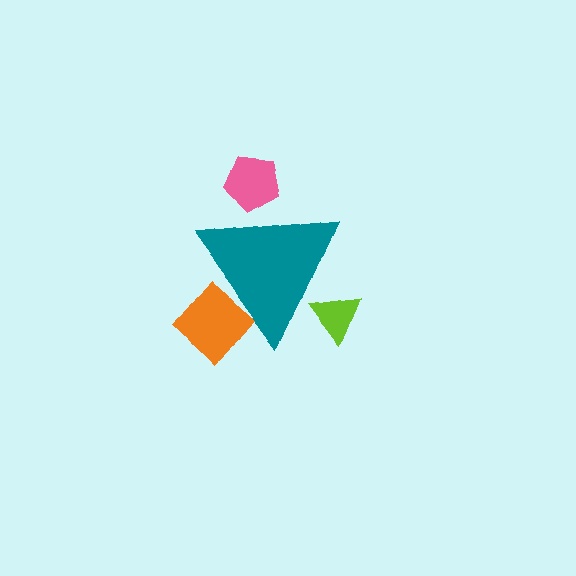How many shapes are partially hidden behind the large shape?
3 shapes are partially hidden.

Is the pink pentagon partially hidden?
Yes, the pink pentagon is partially hidden behind the teal triangle.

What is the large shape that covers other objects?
A teal triangle.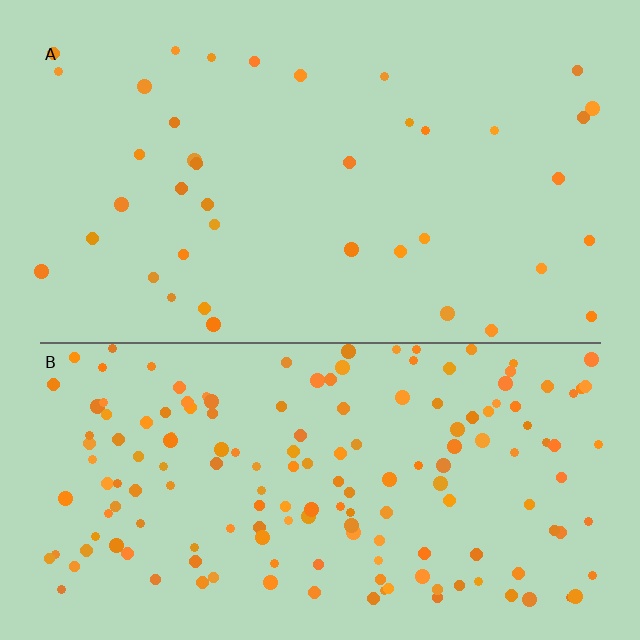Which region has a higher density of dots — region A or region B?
B (the bottom).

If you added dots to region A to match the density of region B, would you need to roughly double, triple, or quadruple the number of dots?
Approximately quadruple.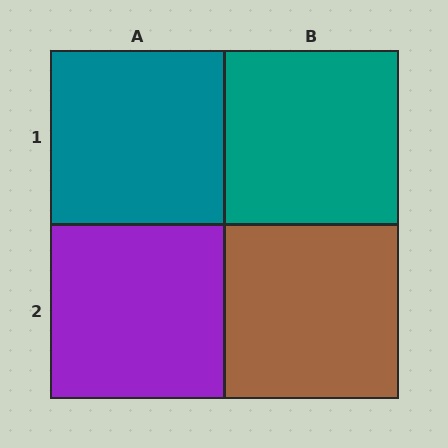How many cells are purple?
1 cell is purple.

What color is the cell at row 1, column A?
Teal.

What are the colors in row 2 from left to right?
Purple, brown.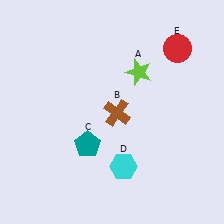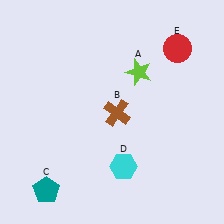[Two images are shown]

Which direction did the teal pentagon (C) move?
The teal pentagon (C) moved down.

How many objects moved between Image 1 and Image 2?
1 object moved between the two images.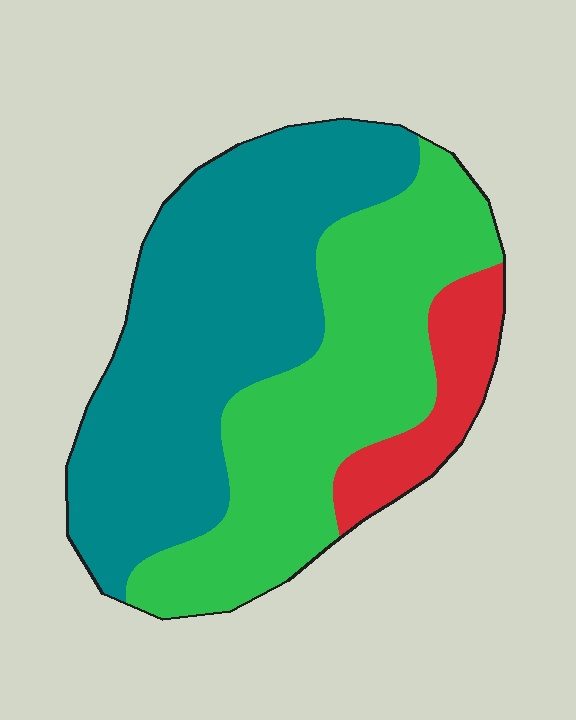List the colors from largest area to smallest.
From largest to smallest: teal, green, red.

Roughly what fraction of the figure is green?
Green takes up about two fifths (2/5) of the figure.